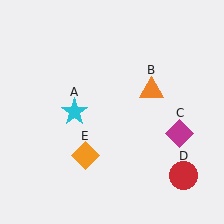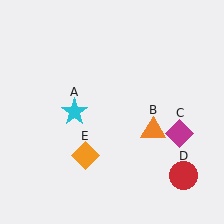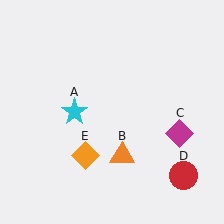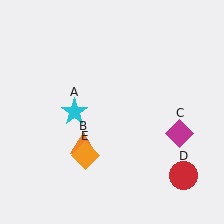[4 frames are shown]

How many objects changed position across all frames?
1 object changed position: orange triangle (object B).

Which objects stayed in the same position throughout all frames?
Cyan star (object A) and magenta diamond (object C) and red circle (object D) and orange diamond (object E) remained stationary.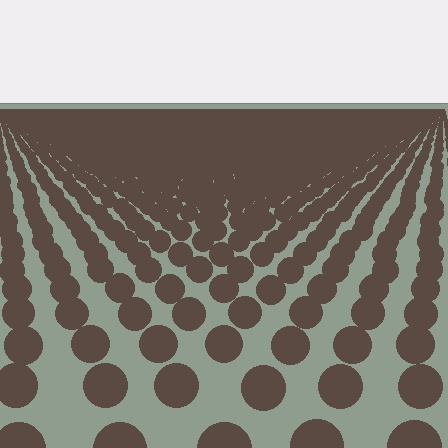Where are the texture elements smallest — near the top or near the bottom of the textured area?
Near the top.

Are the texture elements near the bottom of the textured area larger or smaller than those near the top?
Larger. Near the bottom, elements are closer to the viewer and appear at a bigger on-screen size.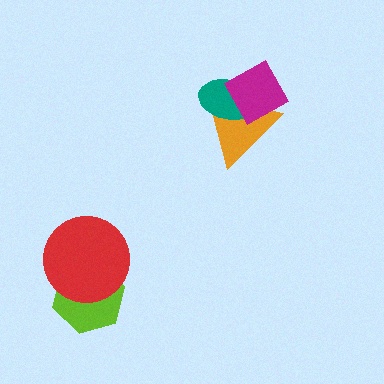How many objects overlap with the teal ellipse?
2 objects overlap with the teal ellipse.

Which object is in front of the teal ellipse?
The magenta diamond is in front of the teal ellipse.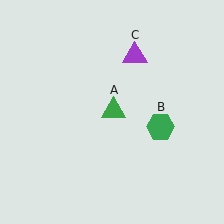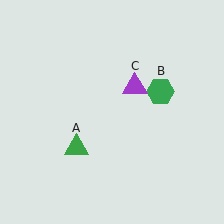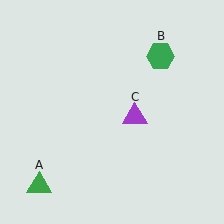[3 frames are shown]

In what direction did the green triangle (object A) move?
The green triangle (object A) moved down and to the left.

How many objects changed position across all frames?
3 objects changed position: green triangle (object A), green hexagon (object B), purple triangle (object C).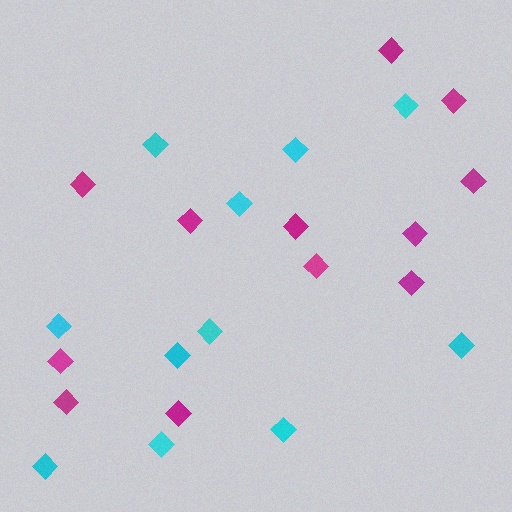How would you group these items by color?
There are 2 groups: one group of cyan diamonds (11) and one group of magenta diamonds (12).